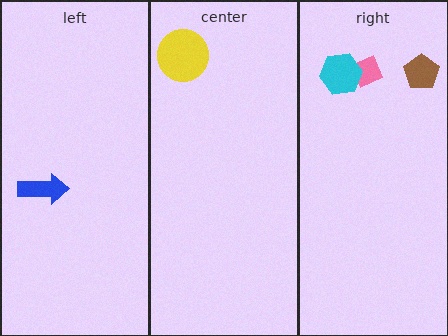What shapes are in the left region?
The blue arrow.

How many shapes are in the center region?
1.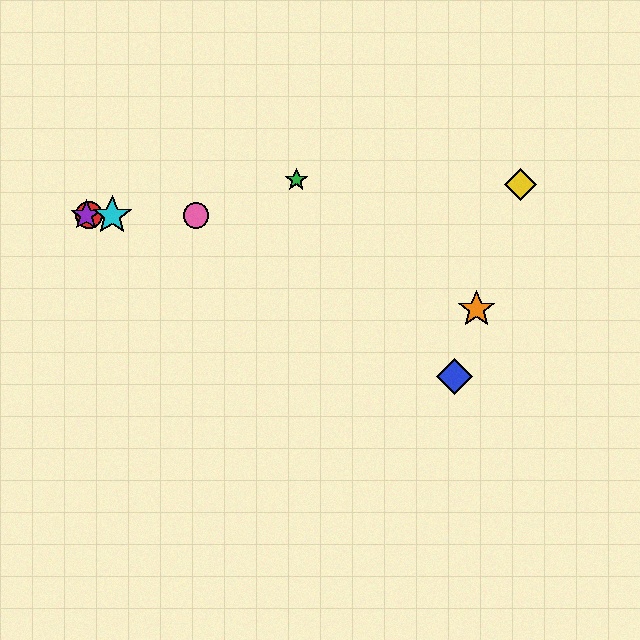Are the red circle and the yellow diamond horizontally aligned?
No, the red circle is at y≈215 and the yellow diamond is at y≈185.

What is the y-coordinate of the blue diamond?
The blue diamond is at y≈376.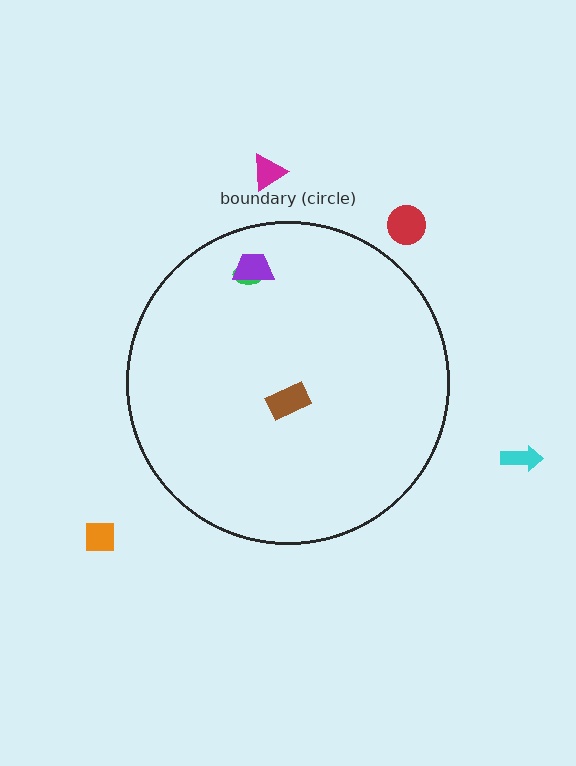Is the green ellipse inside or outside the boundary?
Inside.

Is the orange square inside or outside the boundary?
Outside.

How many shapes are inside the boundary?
3 inside, 4 outside.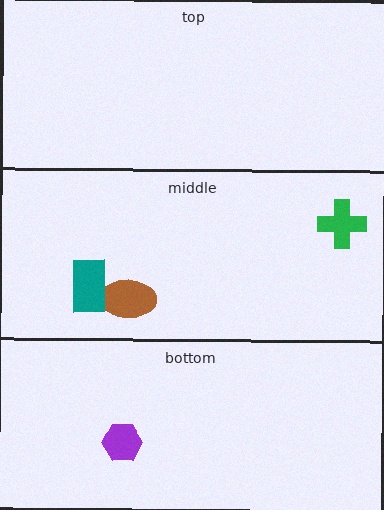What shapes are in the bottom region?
The purple hexagon.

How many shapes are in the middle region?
3.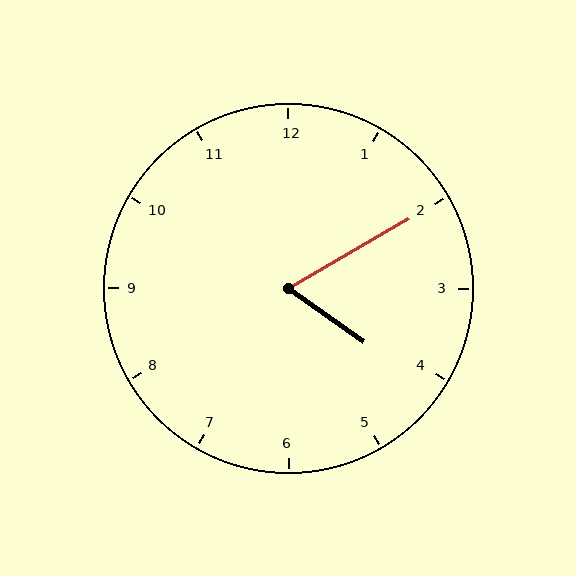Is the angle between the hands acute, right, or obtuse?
It is acute.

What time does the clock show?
4:10.